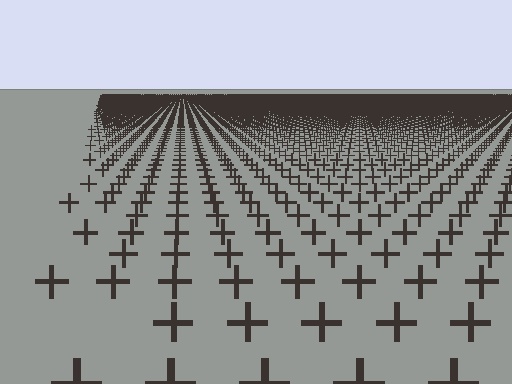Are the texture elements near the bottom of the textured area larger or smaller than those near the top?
Larger. Near the bottom, elements are closer to the viewer and appear at a bigger on-screen size.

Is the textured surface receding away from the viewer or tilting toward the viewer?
The surface is receding away from the viewer. Texture elements get smaller and denser toward the top.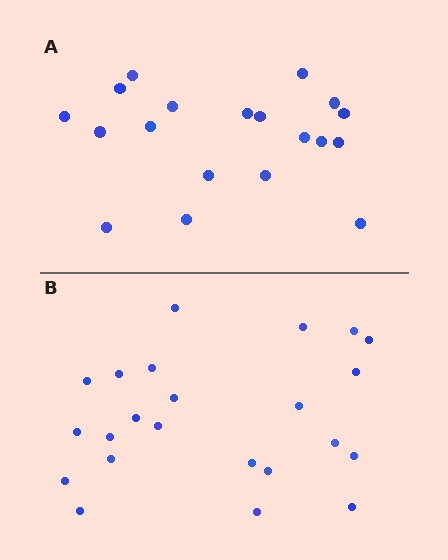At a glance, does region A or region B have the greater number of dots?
Region B (the bottom region) has more dots.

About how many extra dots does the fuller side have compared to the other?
Region B has about 4 more dots than region A.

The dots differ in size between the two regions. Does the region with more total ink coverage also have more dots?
No. Region A has more total ink coverage because its dots are larger, but region B actually contains more individual dots. Total area can be misleading — the number of items is what matters here.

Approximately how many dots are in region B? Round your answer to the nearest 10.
About 20 dots. (The exact count is 23, which rounds to 20.)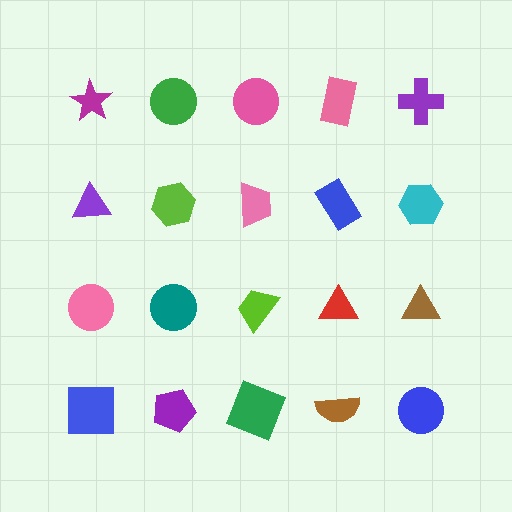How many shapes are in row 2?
5 shapes.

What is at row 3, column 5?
A brown triangle.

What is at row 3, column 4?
A red triangle.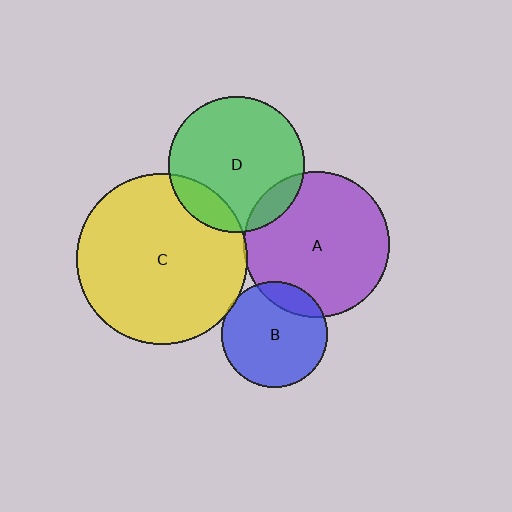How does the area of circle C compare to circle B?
Approximately 2.6 times.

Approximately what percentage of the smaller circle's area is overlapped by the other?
Approximately 15%.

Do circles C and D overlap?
Yes.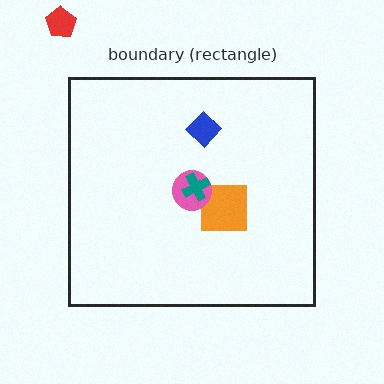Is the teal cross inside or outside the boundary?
Inside.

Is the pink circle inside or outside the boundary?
Inside.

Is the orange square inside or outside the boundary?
Inside.